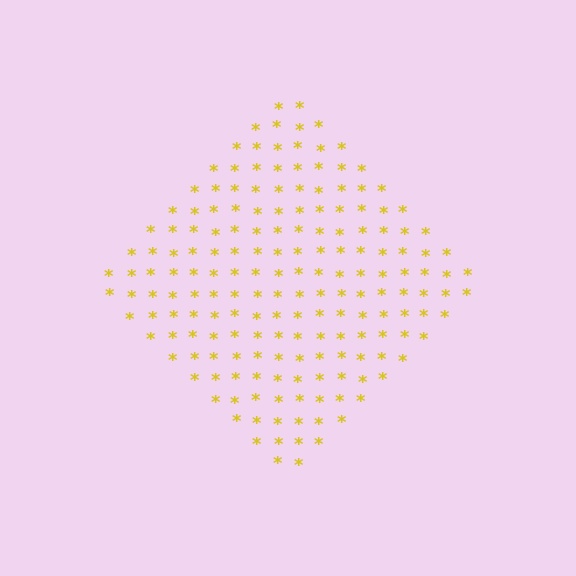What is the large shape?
The large shape is a diamond.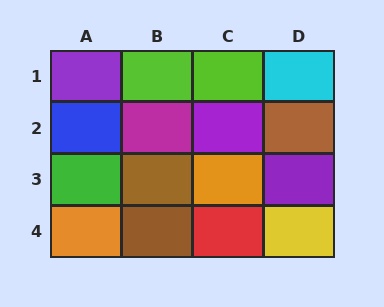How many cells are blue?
1 cell is blue.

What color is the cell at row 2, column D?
Brown.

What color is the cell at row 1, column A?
Purple.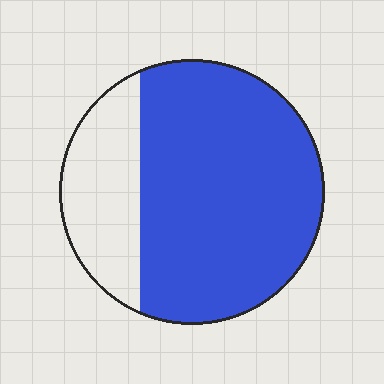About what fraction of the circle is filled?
About three quarters (3/4).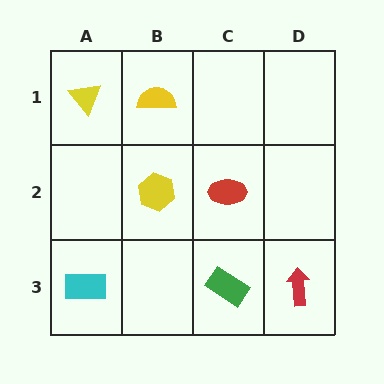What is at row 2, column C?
A red ellipse.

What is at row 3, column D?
A red arrow.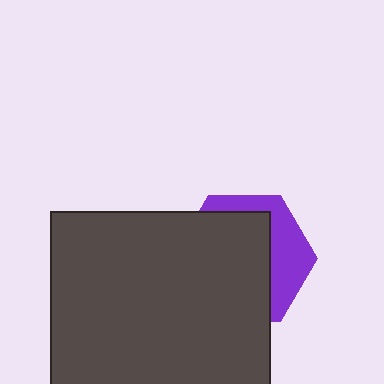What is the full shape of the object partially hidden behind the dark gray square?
The partially hidden object is a purple hexagon.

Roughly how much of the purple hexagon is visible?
A small part of it is visible (roughly 33%).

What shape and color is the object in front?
The object in front is a dark gray square.